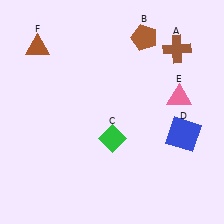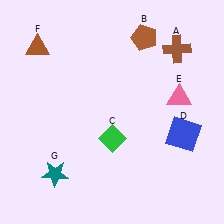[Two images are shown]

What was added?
A teal star (G) was added in Image 2.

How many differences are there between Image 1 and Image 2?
There is 1 difference between the two images.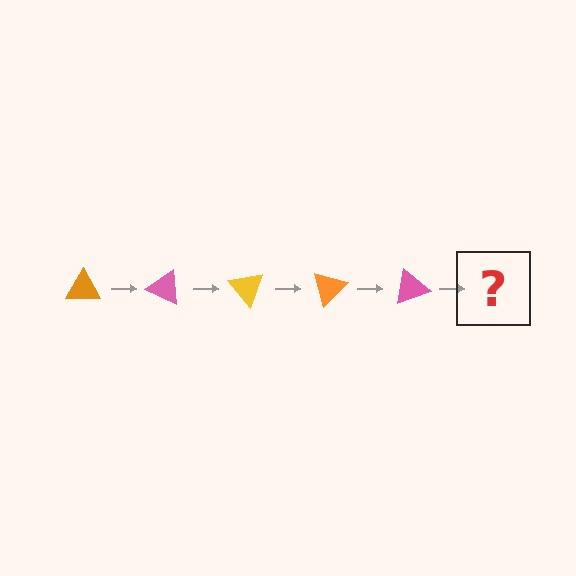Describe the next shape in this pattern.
It should be a yellow triangle, rotated 125 degrees from the start.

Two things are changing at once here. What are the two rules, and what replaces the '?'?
The two rules are that it rotates 25 degrees each step and the color cycles through orange, pink, and yellow. The '?' should be a yellow triangle, rotated 125 degrees from the start.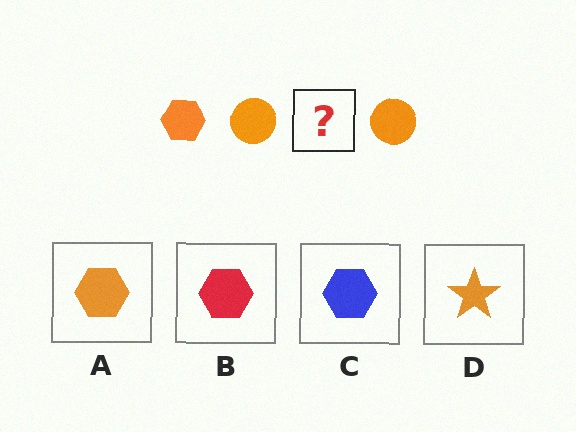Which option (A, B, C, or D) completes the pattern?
A.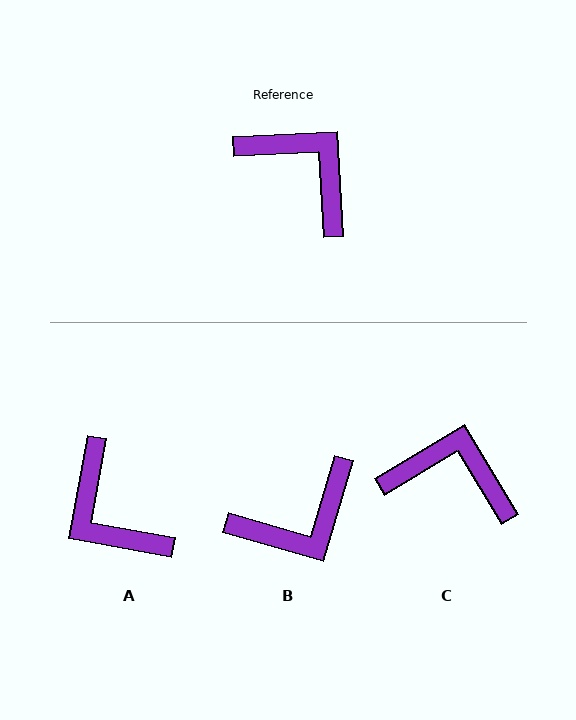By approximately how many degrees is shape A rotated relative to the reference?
Approximately 167 degrees counter-clockwise.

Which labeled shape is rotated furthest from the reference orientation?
A, about 167 degrees away.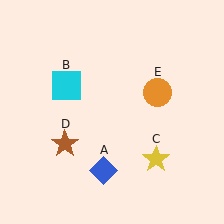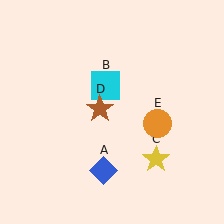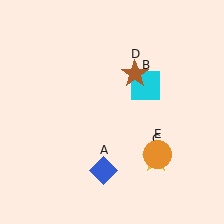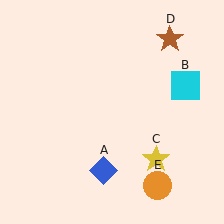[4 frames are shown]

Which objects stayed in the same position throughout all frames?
Blue diamond (object A) and yellow star (object C) remained stationary.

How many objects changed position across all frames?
3 objects changed position: cyan square (object B), brown star (object D), orange circle (object E).